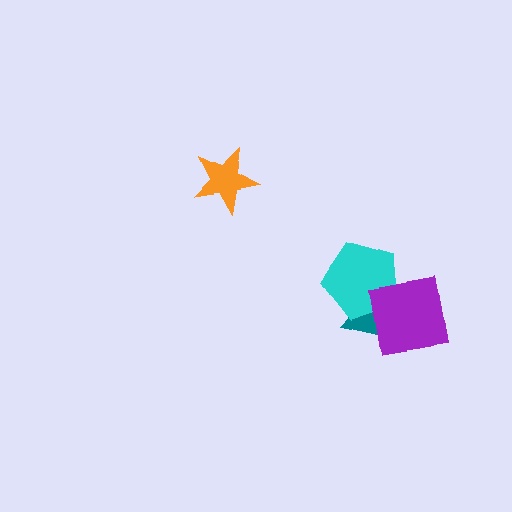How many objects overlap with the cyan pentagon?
2 objects overlap with the cyan pentagon.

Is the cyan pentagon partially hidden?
Yes, it is partially covered by another shape.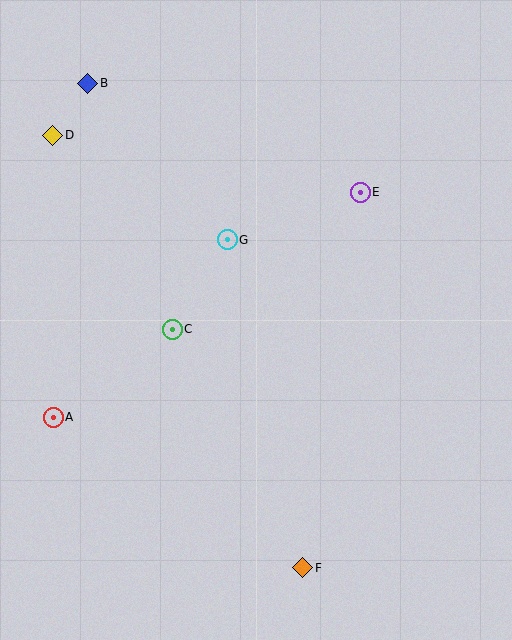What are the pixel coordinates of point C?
Point C is at (172, 329).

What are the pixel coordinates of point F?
Point F is at (303, 568).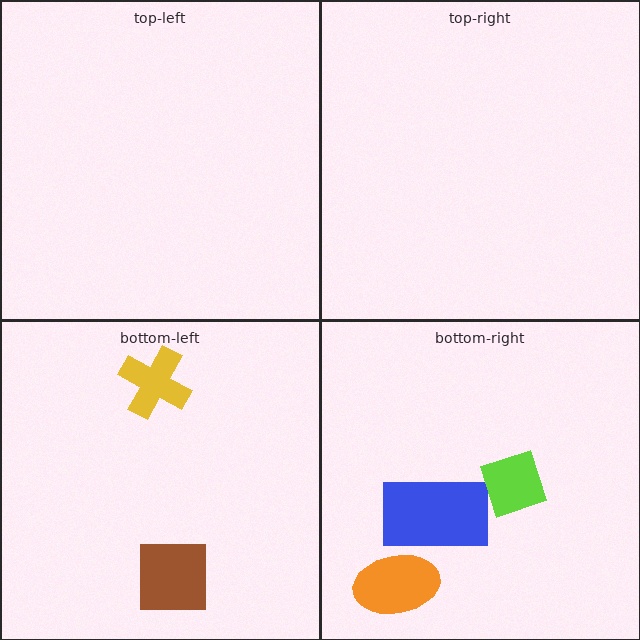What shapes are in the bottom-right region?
The orange ellipse, the blue rectangle, the lime diamond.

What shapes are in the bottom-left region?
The brown square, the yellow cross.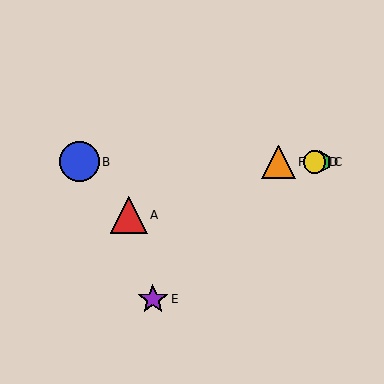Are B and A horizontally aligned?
No, B is at y≈162 and A is at y≈215.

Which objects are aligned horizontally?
Objects B, C, D, F are aligned horizontally.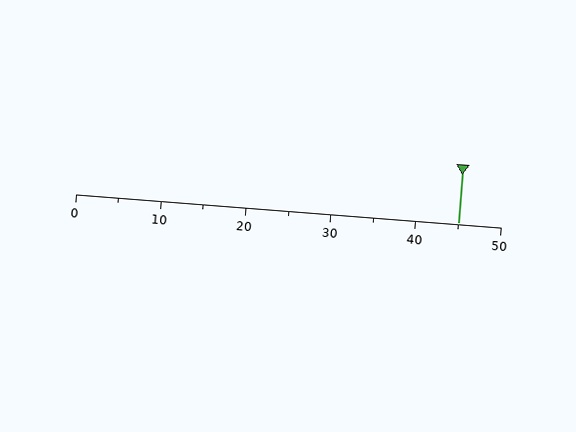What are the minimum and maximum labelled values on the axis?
The axis runs from 0 to 50.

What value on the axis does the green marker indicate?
The marker indicates approximately 45.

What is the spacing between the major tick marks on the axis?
The major ticks are spaced 10 apart.